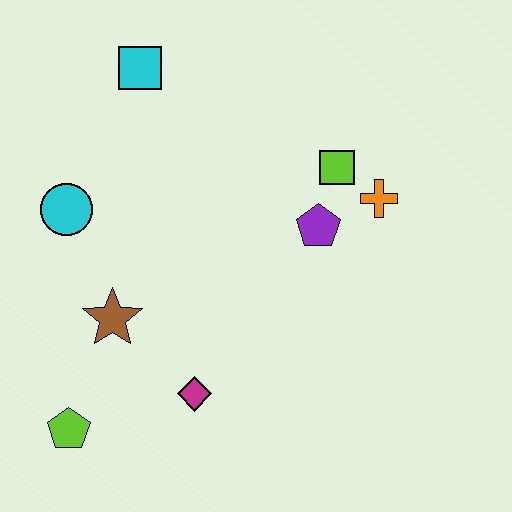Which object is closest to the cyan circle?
The brown star is closest to the cyan circle.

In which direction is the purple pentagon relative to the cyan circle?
The purple pentagon is to the right of the cyan circle.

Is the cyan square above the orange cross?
Yes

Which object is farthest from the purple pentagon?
The lime pentagon is farthest from the purple pentagon.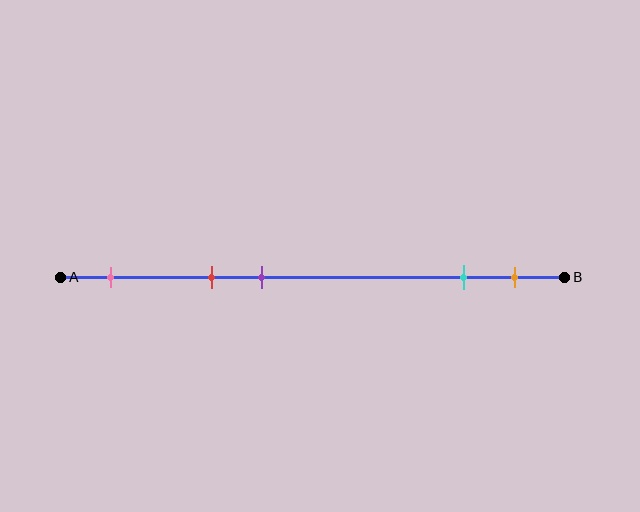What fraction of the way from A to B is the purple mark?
The purple mark is approximately 40% (0.4) of the way from A to B.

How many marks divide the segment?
There are 5 marks dividing the segment.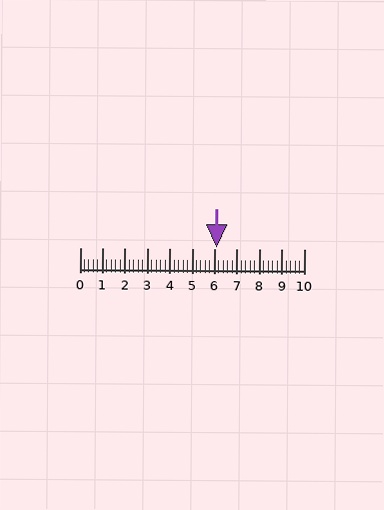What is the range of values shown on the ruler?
The ruler shows values from 0 to 10.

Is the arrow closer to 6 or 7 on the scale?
The arrow is closer to 6.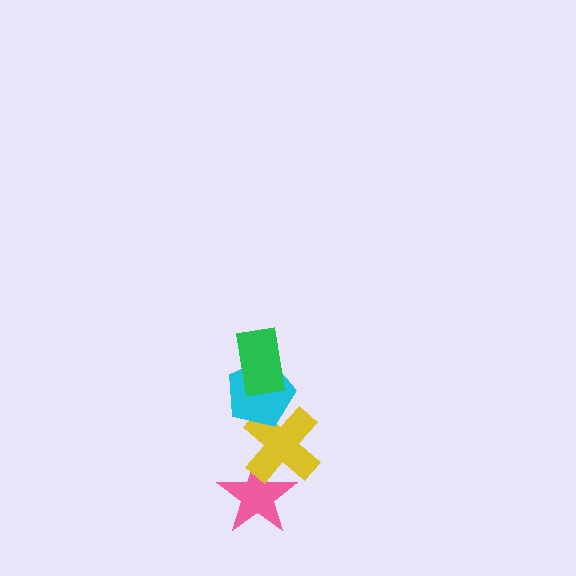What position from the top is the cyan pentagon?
The cyan pentagon is 2nd from the top.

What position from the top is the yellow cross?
The yellow cross is 3rd from the top.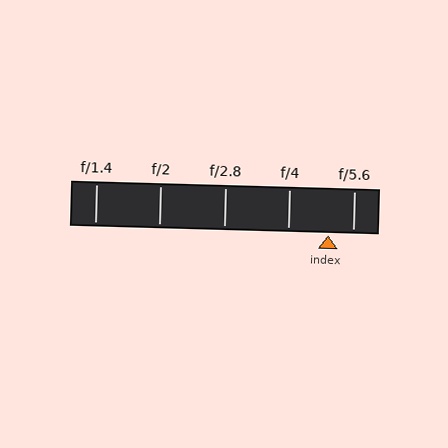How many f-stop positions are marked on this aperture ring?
There are 5 f-stop positions marked.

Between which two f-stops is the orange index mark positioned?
The index mark is between f/4 and f/5.6.